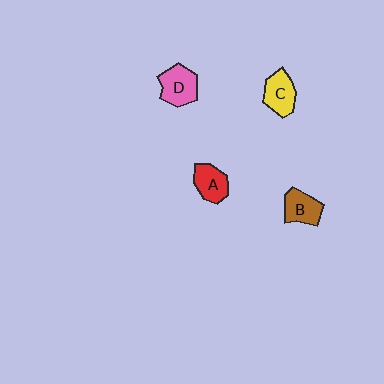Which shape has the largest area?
Shape D (pink).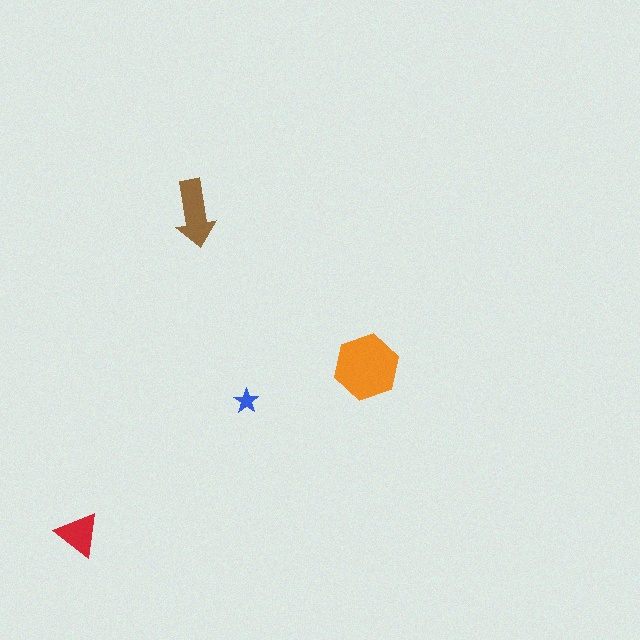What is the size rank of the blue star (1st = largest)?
4th.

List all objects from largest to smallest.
The orange hexagon, the brown arrow, the red triangle, the blue star.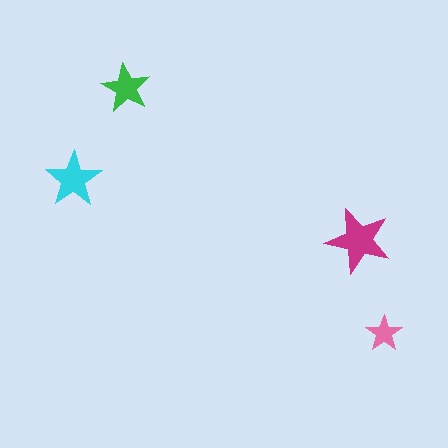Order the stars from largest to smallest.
the magenta one, the cyan one, the green one, the pink one.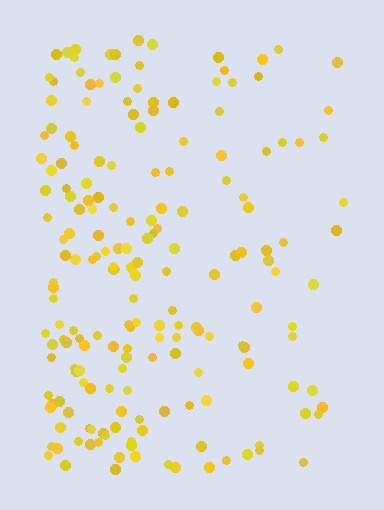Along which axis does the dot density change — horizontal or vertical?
Horizontal.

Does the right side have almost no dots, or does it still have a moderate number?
Still a moderate number, just noticeably fewer than the left.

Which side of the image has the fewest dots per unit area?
The right.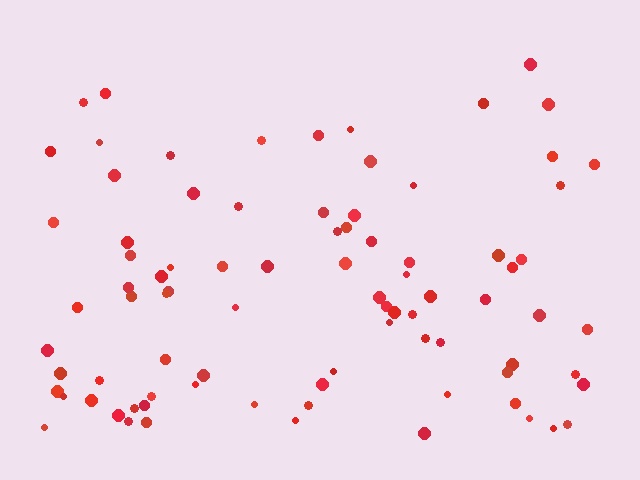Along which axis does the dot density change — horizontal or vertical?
Vertical.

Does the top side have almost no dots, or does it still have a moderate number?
Still a moderate number, just noticeably fewer than the bottom.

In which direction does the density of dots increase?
From top to bottom, with the bottom side densest.